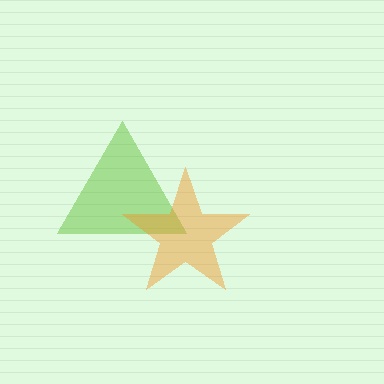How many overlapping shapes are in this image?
There are 2 overlapping shapes in the image.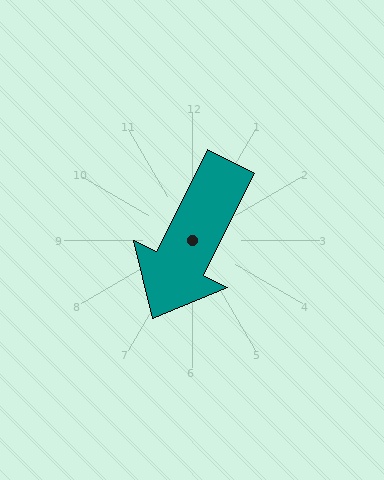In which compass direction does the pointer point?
Southwest.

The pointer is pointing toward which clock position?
Roughly 7 o'clock.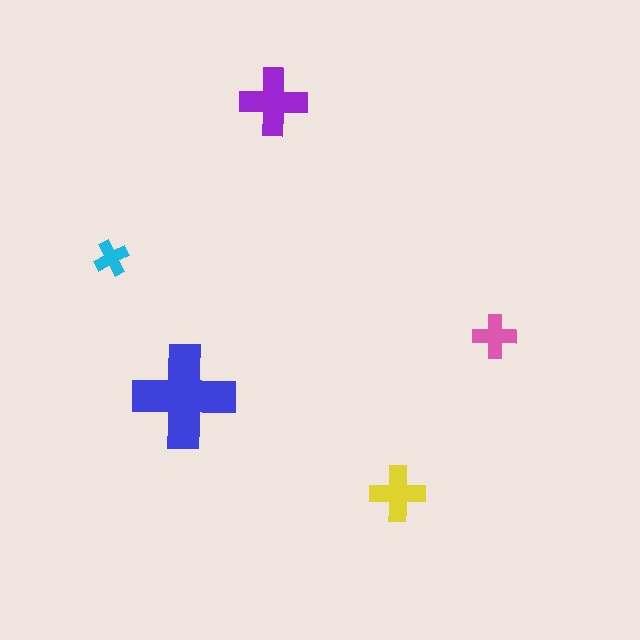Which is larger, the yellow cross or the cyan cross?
The yellow one.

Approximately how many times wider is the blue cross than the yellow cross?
About 2 times wider.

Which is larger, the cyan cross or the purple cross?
The purple one.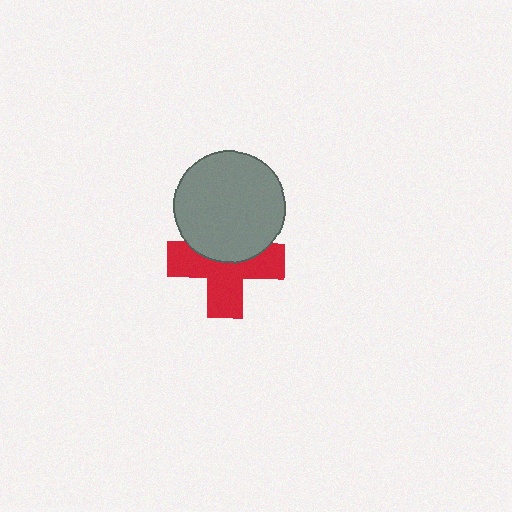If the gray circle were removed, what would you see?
You would see the complete red cross.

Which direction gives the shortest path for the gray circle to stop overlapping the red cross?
Moving up gives the shortest separation.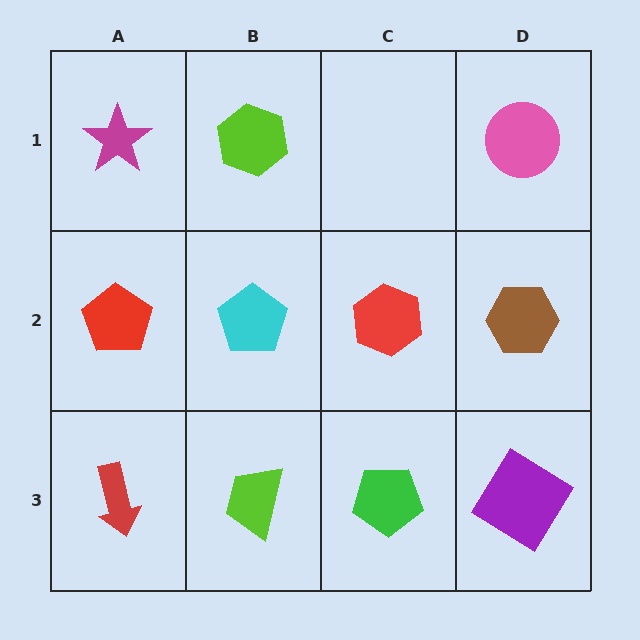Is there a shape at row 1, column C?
No, that cell is empty.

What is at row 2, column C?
A red hexagon.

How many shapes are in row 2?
4 shapes.